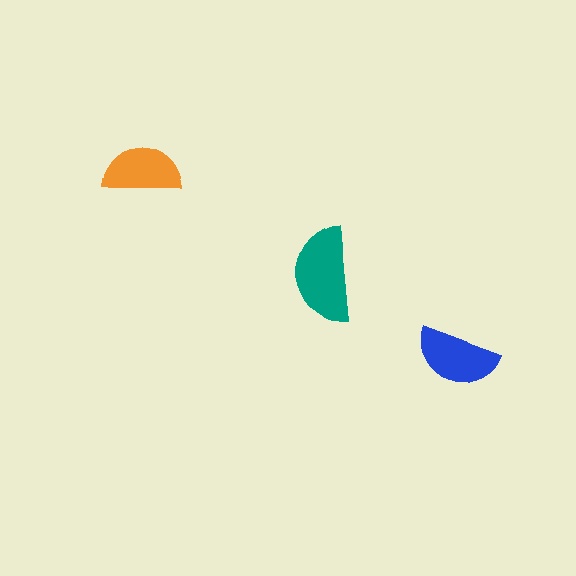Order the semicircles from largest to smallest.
the teal one, the blue one, the orange one.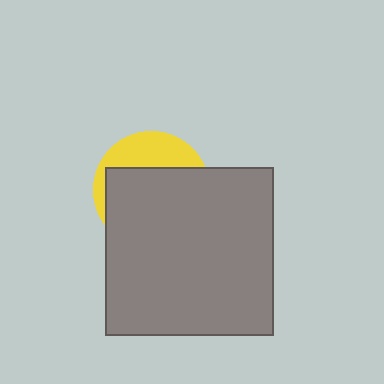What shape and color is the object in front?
The object in front is a gray square.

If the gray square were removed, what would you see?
You would see the complete yellow circle.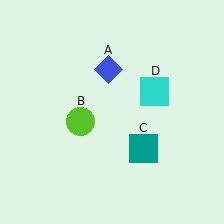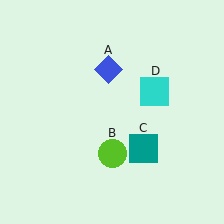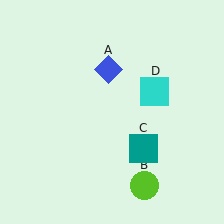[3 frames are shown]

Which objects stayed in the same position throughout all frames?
Blue diamond (object A) and teal square (object C) and cyan square (object D) remained stationary.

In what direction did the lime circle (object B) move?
The lime circle (object B) moved down and to the right.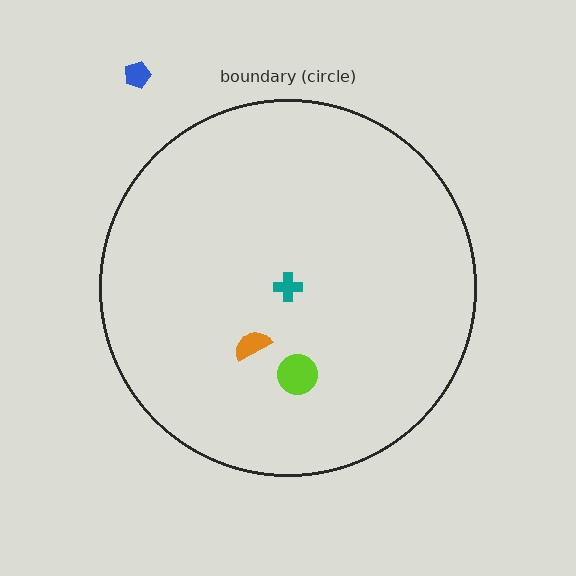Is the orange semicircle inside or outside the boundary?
Inside.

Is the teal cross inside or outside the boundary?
Inside.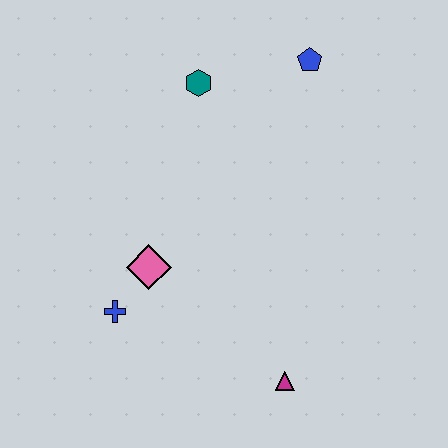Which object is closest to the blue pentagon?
The teal hexagon is closest to the blue pentagon.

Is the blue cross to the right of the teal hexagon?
No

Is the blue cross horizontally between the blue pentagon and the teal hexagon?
No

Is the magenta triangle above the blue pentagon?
No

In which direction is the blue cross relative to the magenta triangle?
The blue cross is to the left of the magenta triangle.